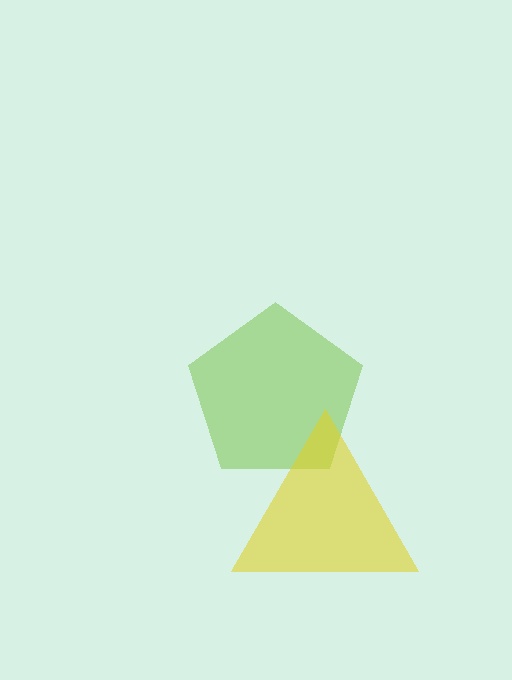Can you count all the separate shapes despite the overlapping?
Yes, there are 2 separate shapes.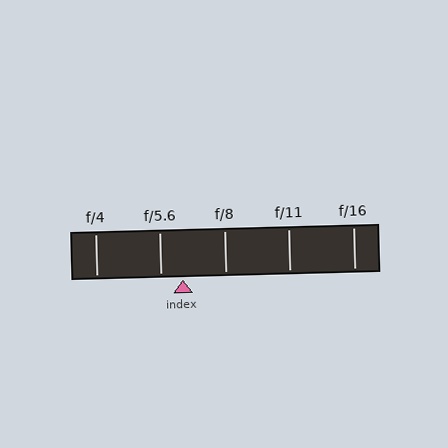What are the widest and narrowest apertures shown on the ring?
The widest aperture shown is f/4 and the narrowest is f/16.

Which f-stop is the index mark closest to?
The index mark is closest to f/5.6.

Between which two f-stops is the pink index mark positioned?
The index mark is between f/5.6 and f/8.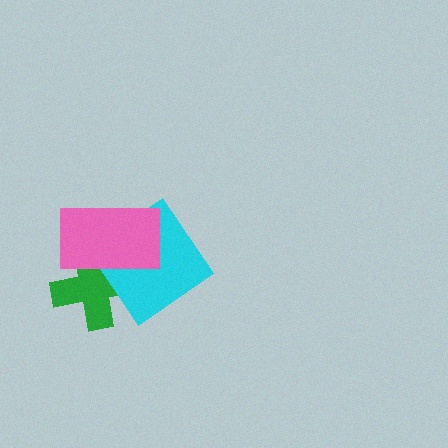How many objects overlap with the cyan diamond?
2 objects overlap with the cyan diamond.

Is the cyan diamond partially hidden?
Yes, it is partially covered by another shape.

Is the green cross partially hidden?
Yes, it is partially covered by another shape.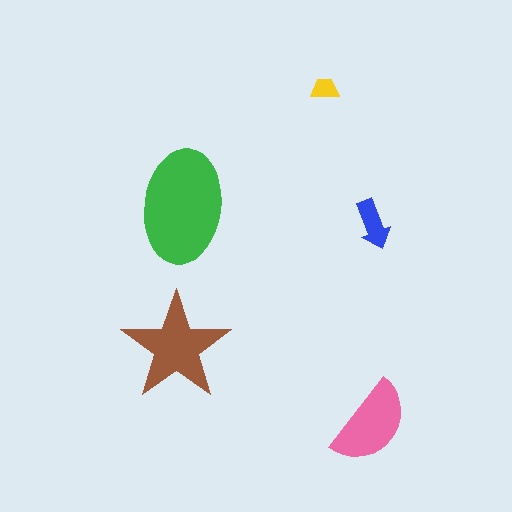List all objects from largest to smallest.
The green ellipse, the brown star, the pink semicircle, the blue arrow, the yellow trapezoid.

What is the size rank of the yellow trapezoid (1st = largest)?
5th.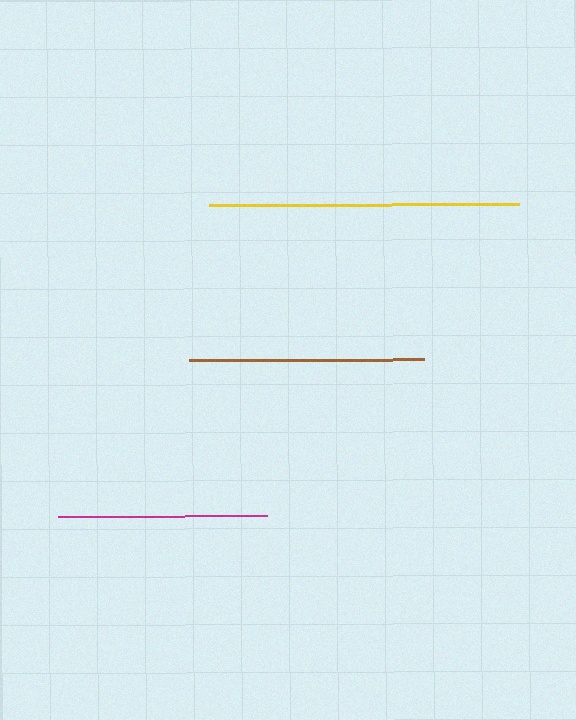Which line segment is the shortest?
The magenta line is the shortest at approximately 209 pixels.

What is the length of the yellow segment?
The yellow segment is approximately 310 pixels long.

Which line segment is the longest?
The yellow line is the longest at approximately 310 pixels.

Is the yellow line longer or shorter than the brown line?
The yellow line is longer than the brown line.